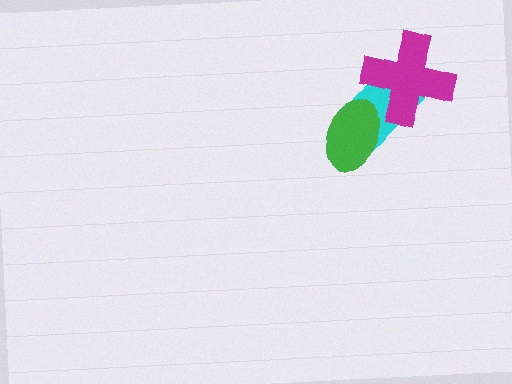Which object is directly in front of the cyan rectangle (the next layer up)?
The green ellipse is directly in front of the cyan rectangle.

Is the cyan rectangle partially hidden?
Yes, it is partially covered by another shape.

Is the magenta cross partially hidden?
No, no other shape covers it.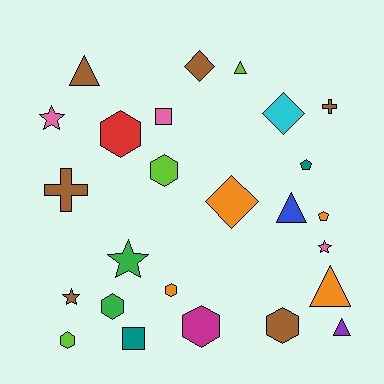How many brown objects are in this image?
There are 6 brown objects.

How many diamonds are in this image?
There are 3 diamonds.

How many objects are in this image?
There are 25 objects.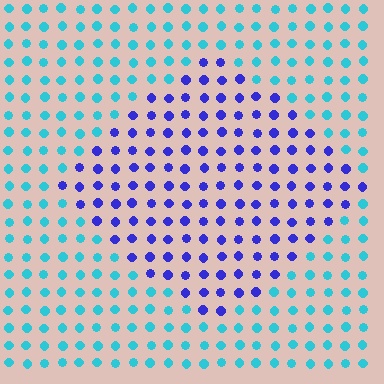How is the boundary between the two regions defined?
The boundary is defined purely by a slight shift in hue (about 58 degrees). Spacing, size, and orientation are identical on both sides.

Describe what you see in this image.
The image is filled with small cyan elements in a uniform arrangement. A diamond-shaped region is visible where the elements are tinted to a slightly different hue, forming a subtle color boundary.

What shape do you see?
I see a diamond.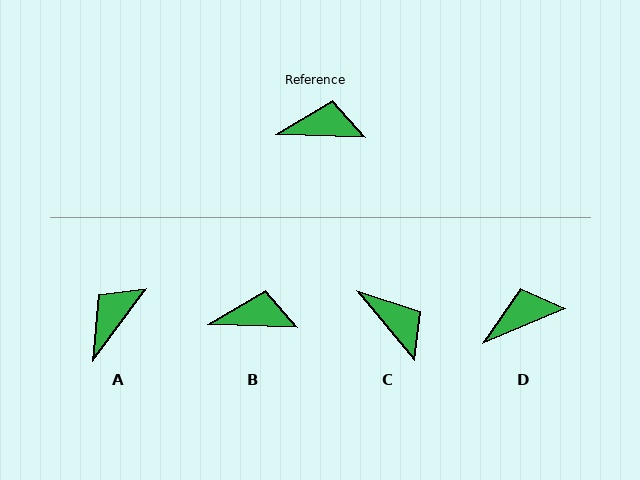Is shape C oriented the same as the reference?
No, it is off by about 49 degrees.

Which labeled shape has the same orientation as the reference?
B.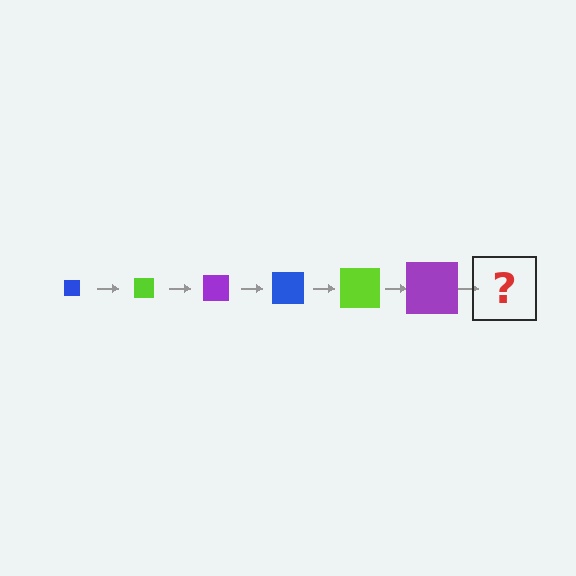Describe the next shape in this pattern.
It should be a blue square, larger than the previous one.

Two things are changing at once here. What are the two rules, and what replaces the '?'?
The two rules are that the square grows larger each step and the color cycles through blue, lime, and purple. The '?' should be a blue square, larger than the previous one.